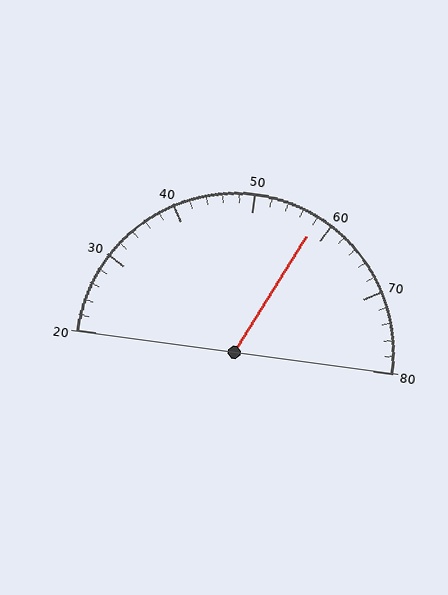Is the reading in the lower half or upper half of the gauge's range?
The reading is in the upper half of the range (20 to 80).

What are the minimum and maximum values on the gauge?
The gauge ranges from 20 to 80.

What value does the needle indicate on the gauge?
The needle indicates approximately 58.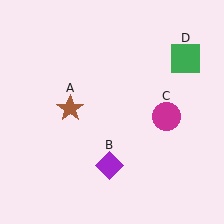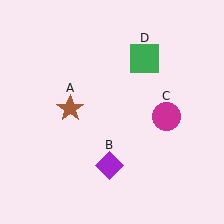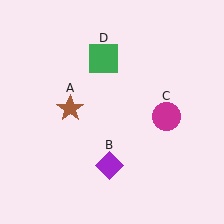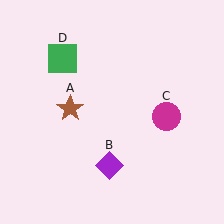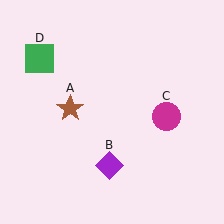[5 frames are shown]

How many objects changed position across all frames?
1 object changed position: green square (object D).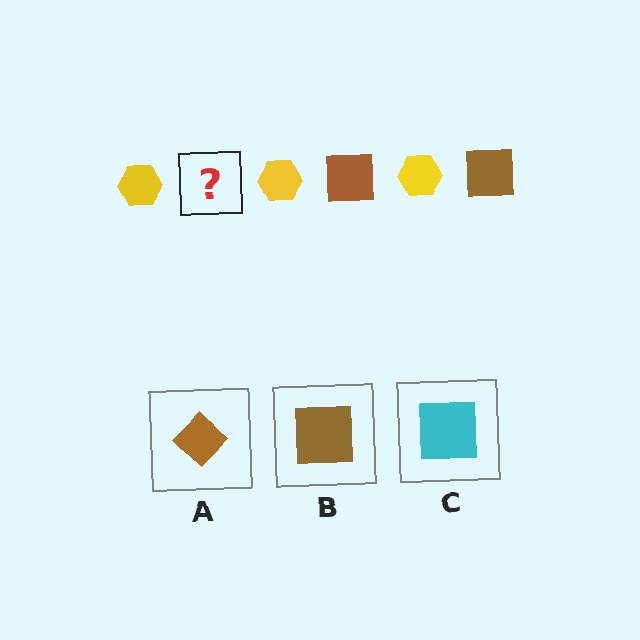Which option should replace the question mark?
Option B.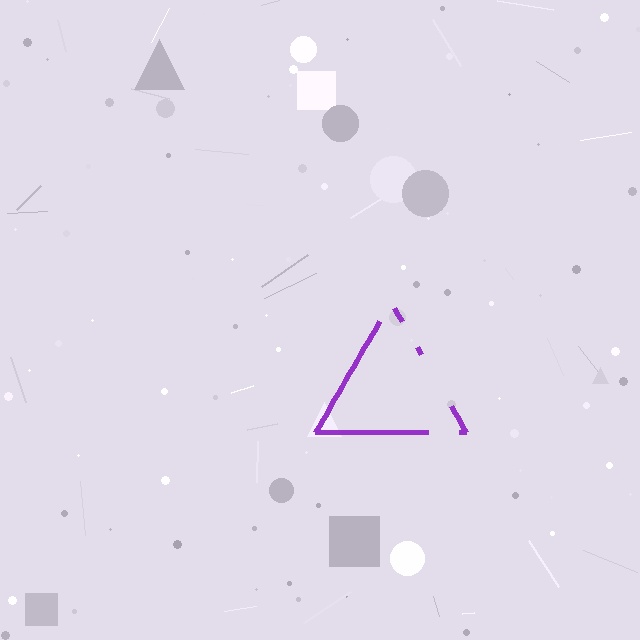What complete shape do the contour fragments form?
The contour fragments form a triangle.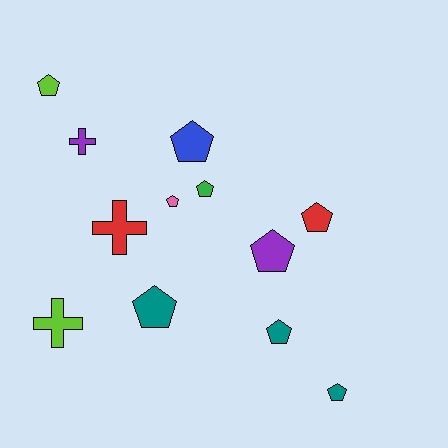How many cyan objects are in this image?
There are no cyan objects.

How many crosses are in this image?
There are 3 crosses.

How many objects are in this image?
There are 12 objects.